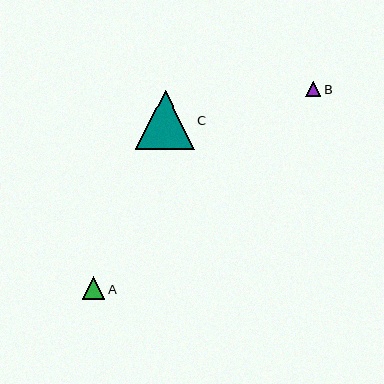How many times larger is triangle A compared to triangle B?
Triangle A is approximately 1.5 times the size of triangle B.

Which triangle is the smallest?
Triangle B is the smallest with a size of approximately 16 pixels.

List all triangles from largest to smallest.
From largest to smallest: C, A, B.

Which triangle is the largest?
Triangle C is the largest with a size of approximately 59 pixels.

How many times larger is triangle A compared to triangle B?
Triangle A is approximately 1.5 times the size of triangle B.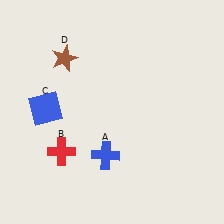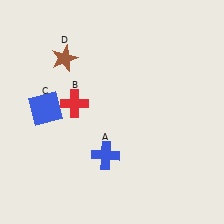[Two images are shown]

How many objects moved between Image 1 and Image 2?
1 object moved between the two images.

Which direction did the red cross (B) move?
The red cross (B) moved up.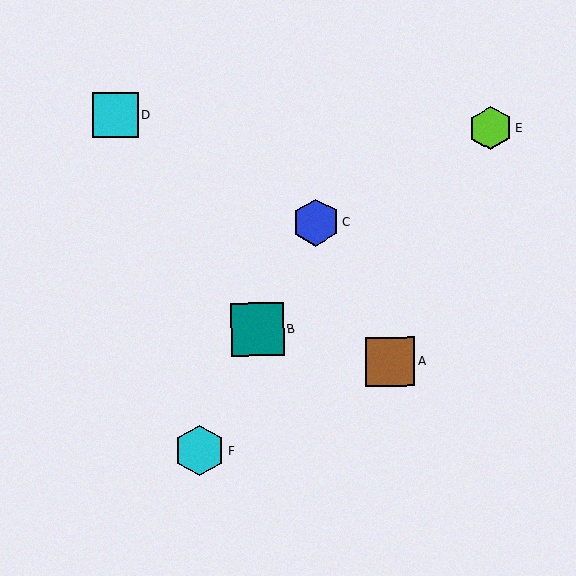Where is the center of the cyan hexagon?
The center of the cyan hexagon is at (200, 451).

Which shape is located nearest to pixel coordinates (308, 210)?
The blue hexagon (labeled C) at (316, 222) is nearest to that location.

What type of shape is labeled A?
Shape A is a brown square.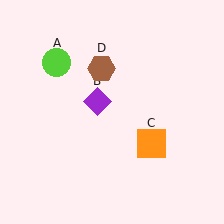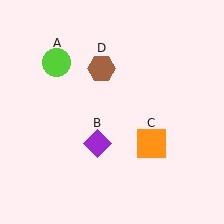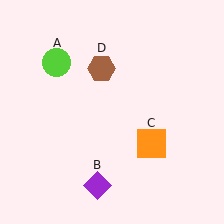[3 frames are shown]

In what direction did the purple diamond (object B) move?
The purple diamond (object B) moved down.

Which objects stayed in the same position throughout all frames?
Lime circle (object A) and orange square (object C) and brown hexagon (object D) remained stationary.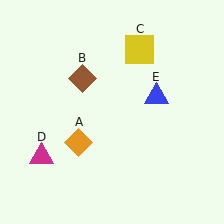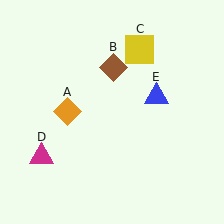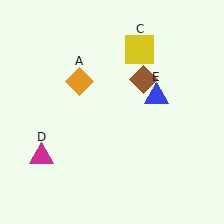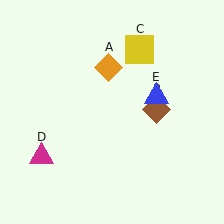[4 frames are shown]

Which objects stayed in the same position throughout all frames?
Yellow square (object C) and magenta triangle (object D) and blue triangle (object E) remained stationary.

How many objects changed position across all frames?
2 objects changed position: orange diamond (object A), brown diamond (object B).